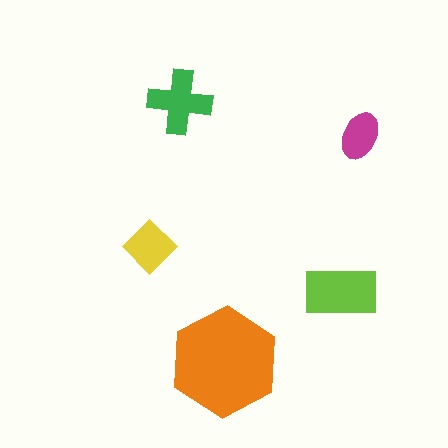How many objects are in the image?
There are 5 objects in the image.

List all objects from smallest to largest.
The magenta ellipse, the yellow diamond, the green cross, the lime rectangle, the orange hexagon.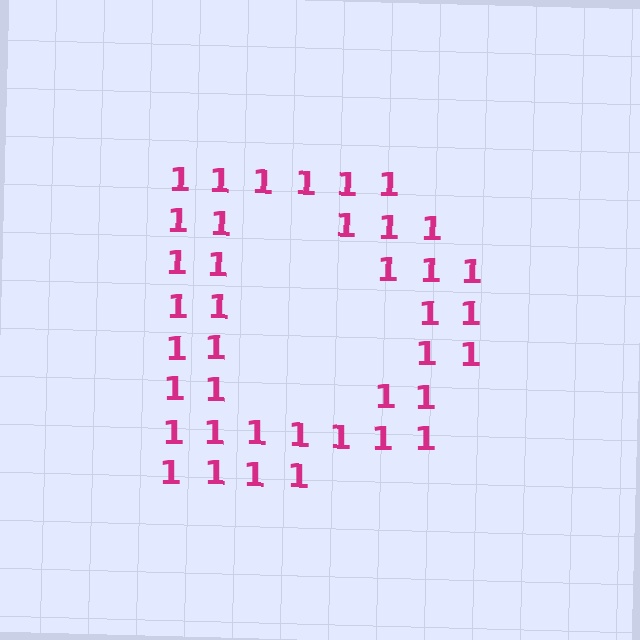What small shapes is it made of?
It is made of small digit 1's.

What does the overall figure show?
The overall figure shows the letter D.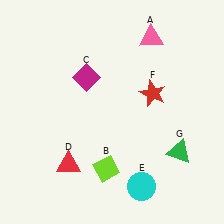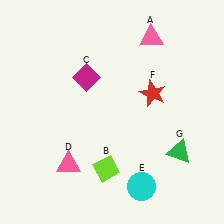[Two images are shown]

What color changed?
The triangle (D) changed from red in Image 1 to pink in Image 2.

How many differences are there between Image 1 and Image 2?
There is 1 difference between the two images.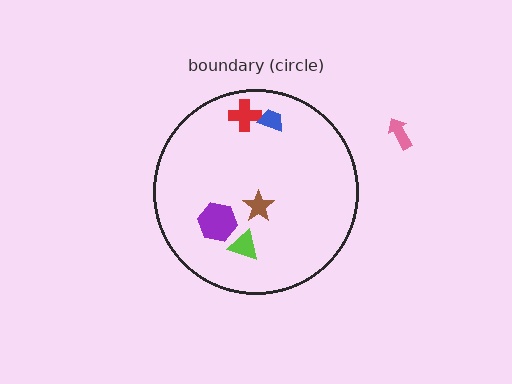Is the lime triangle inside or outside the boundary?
Inside.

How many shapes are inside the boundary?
5 inside, 1 outside.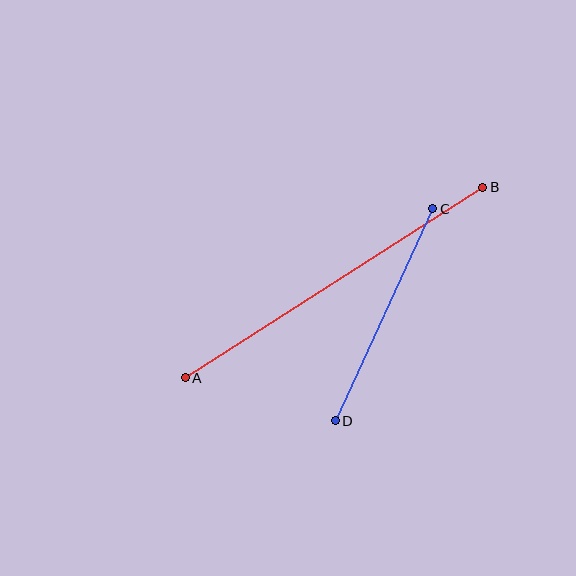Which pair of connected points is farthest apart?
Points A and B are farthest apart.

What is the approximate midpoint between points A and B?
The midpoint is at approximately (334, 283) pixels.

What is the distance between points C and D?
The distance is approximately 233 pixels.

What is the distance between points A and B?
The distance is approximately 353 pixels.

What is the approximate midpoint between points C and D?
The midpoint is at approximately (384, 315) pixels.